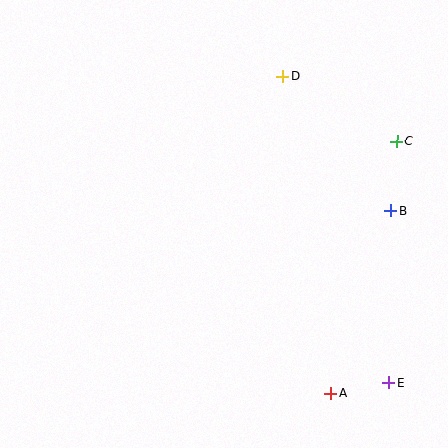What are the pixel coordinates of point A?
Point A is at (331, 393).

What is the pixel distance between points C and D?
The distance between C and D is 131 pixels.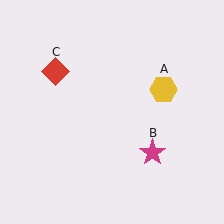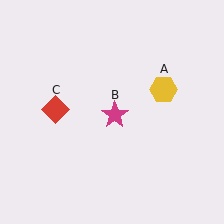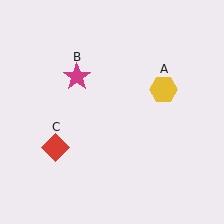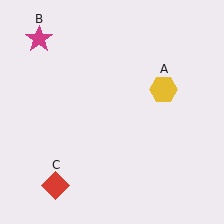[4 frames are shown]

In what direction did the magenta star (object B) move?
The magenta star (object B) moved up and to the left.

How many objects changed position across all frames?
2 objects changed position: magenta star (object B), red diamond (object C).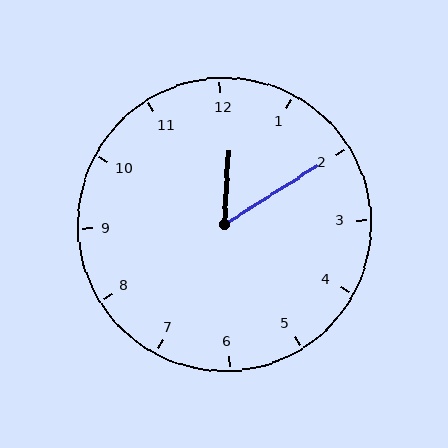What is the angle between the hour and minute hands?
Approximately 55 degrees.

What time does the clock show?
12:10.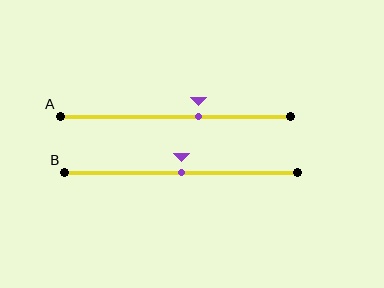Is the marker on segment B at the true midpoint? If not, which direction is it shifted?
Yes, the marker on segment B is at the true midpoint.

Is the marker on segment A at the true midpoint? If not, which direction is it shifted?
No, the marker on segment A is shifted to the right by about 10% of the segment length.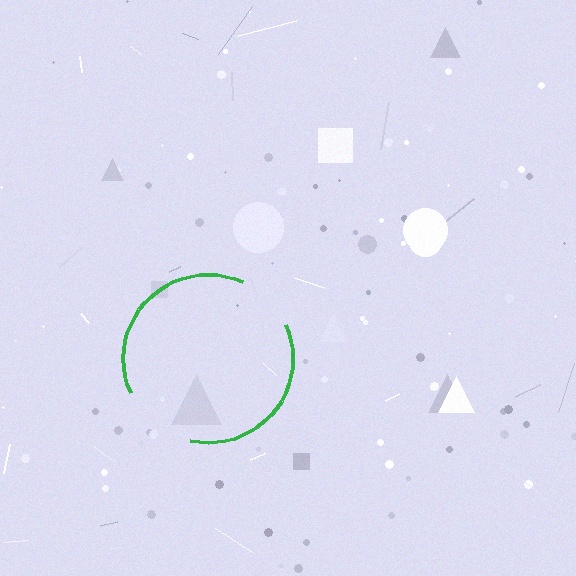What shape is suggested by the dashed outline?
The dashed outline suggests a circle.